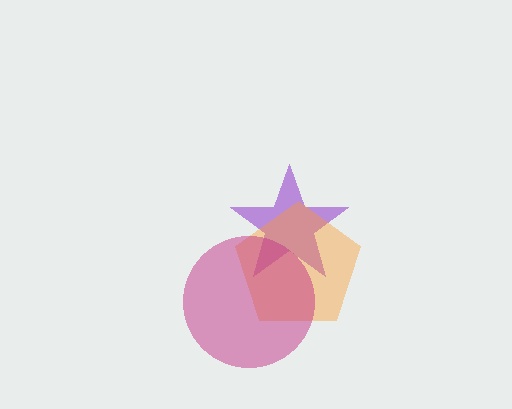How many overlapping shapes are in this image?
There are 3 overlapping shapes in the image.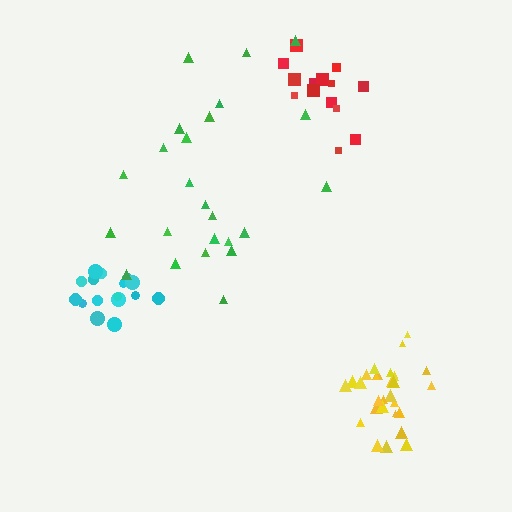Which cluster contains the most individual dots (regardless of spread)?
Yellow (29).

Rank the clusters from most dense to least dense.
yellow, red, cyan, green.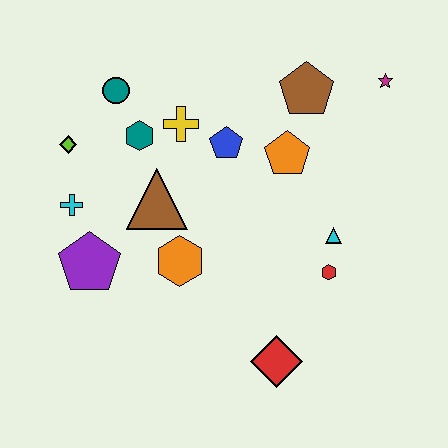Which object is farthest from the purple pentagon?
The magenta star is farthest from the purple pentagon.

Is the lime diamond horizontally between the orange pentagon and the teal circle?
No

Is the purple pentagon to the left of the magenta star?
Yes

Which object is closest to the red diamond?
The red hexagon is closest to the red diamond.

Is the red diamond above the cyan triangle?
No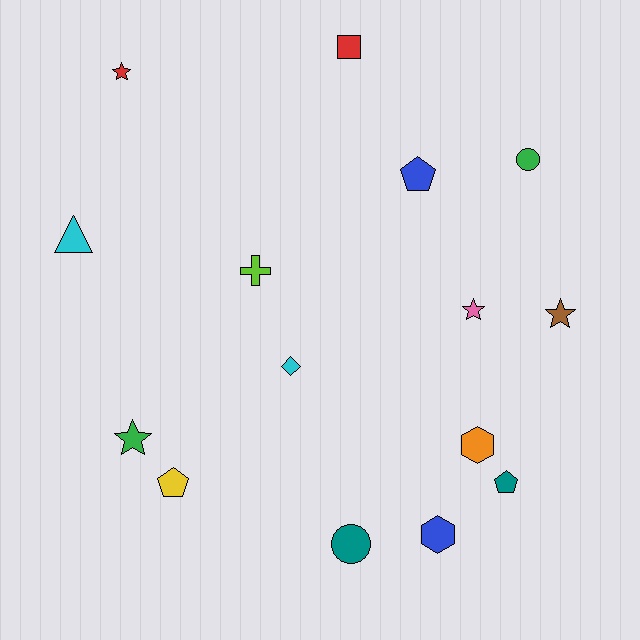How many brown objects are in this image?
There is 1 brown object.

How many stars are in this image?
There are 4 stars.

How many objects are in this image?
There are 15 objects.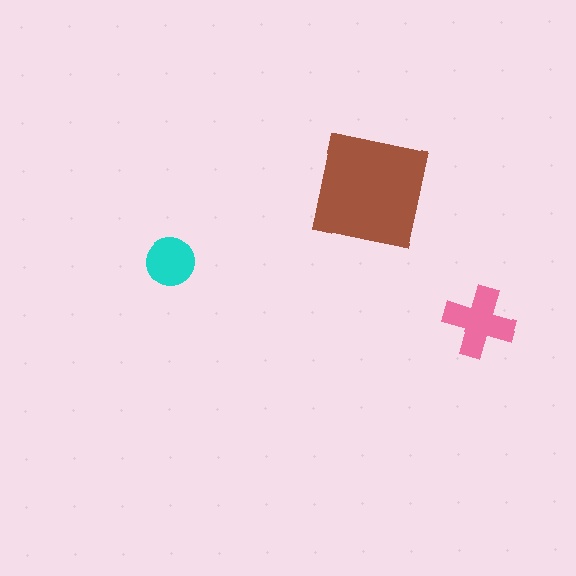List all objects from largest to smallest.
The brown square, the pink cross, the cyan circle.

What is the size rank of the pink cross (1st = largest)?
2nd.